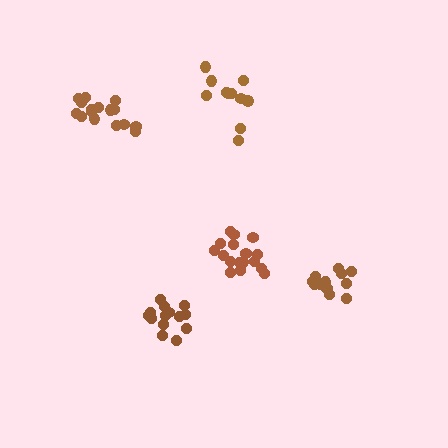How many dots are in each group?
Group 1: 16 dots, Group 2: 17 dots, Group 3: 11 dots, Group 4: 13 dots, Group 5: 14 dots (71 total).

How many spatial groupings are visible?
There are 5 spatial groupings.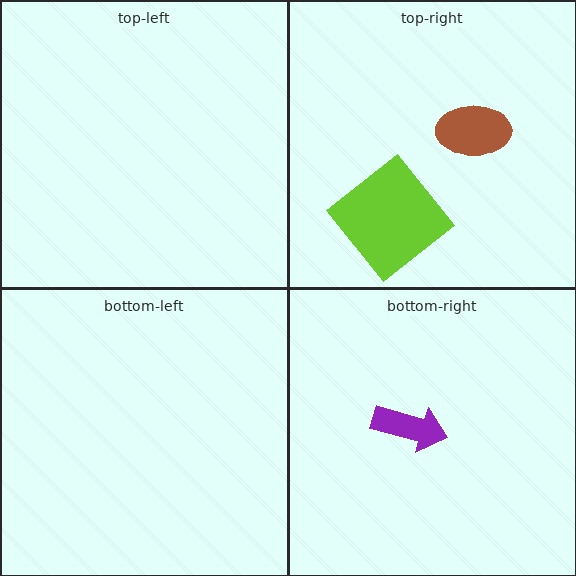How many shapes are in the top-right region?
2.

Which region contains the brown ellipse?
The top-right region.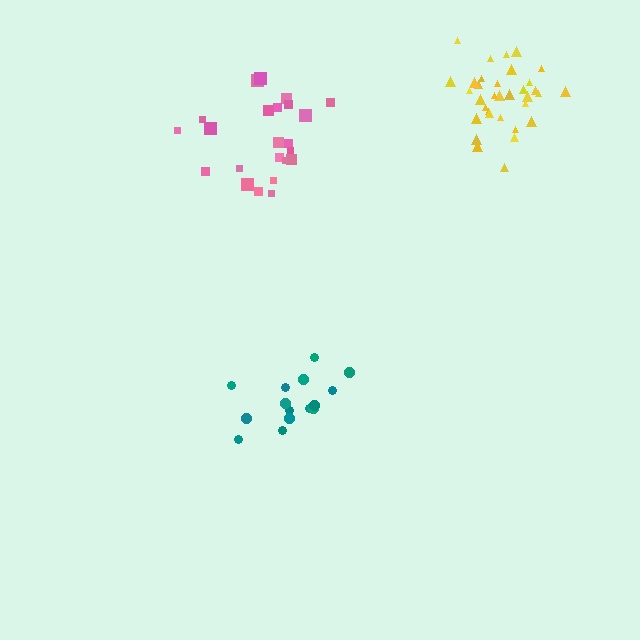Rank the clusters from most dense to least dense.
yellow, teal, pink.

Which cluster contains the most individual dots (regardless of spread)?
Yellow (34).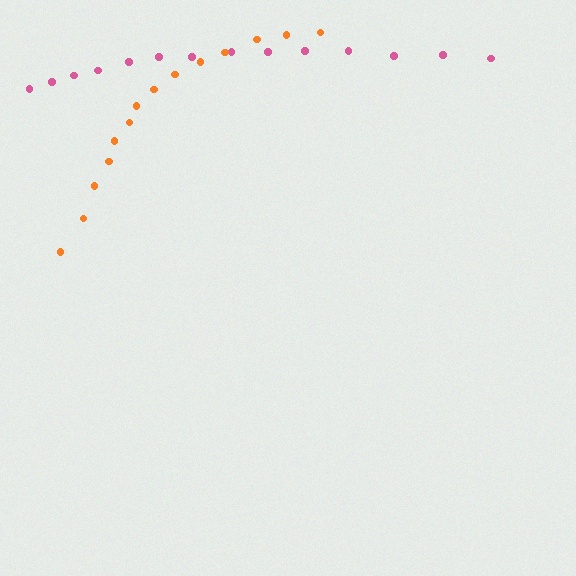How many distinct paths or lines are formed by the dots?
There are 2 distinct paths.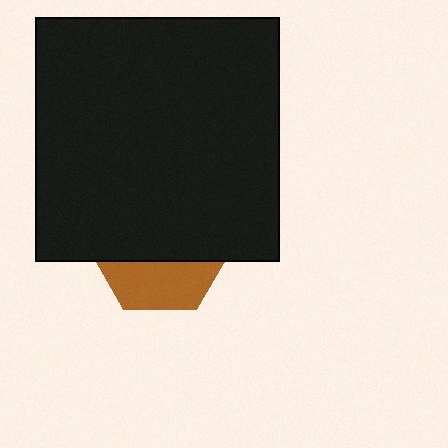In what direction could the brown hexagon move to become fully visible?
The brown hexagon could move down. That would shift it out from behind the black square entirely.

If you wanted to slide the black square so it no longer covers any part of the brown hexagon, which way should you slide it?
Slide it up — that is the most direct way to separate the two shapes.